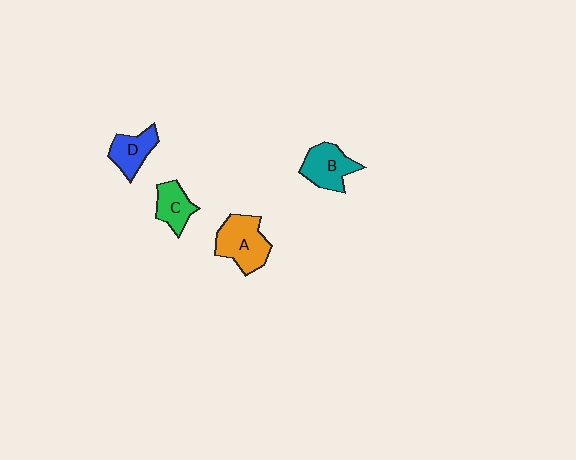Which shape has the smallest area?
Shape C (green).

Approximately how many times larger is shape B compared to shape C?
Approximately 1.3 times.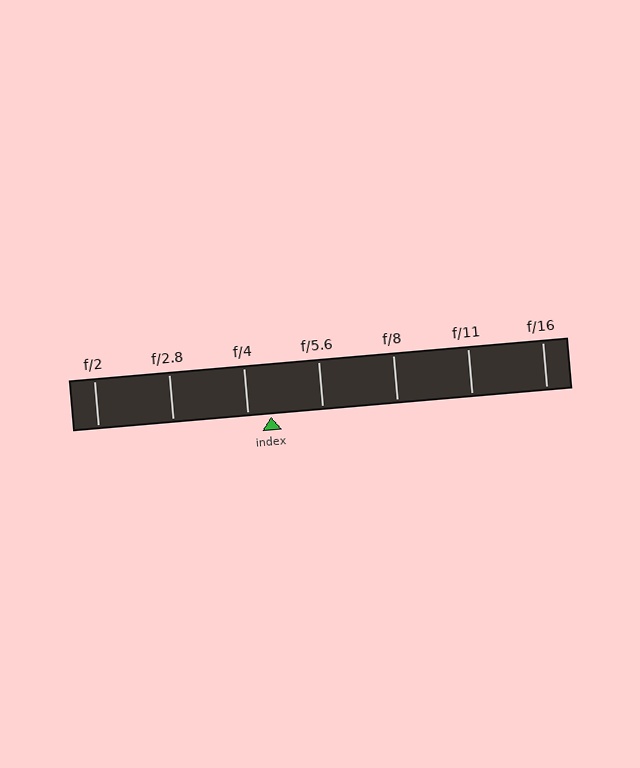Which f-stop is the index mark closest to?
The index mark is closest to f/4.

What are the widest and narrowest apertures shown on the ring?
The widest aperture shown is f/2 and the narrowest is f/16.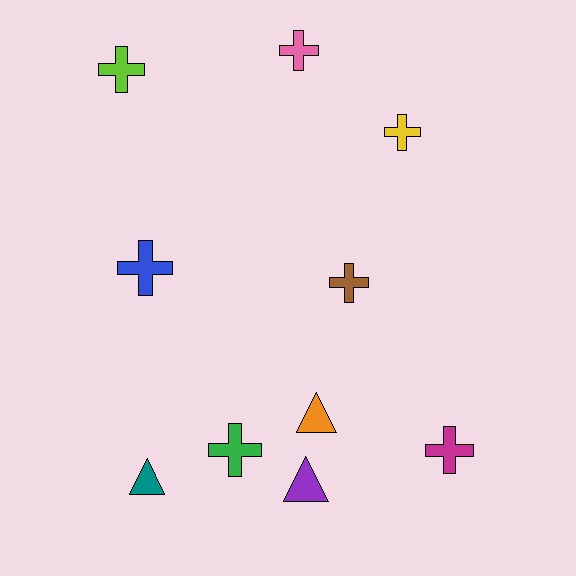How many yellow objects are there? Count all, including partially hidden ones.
There is 1 yellow object.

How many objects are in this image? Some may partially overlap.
There are 10 objects.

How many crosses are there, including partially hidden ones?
There are 7 crosses.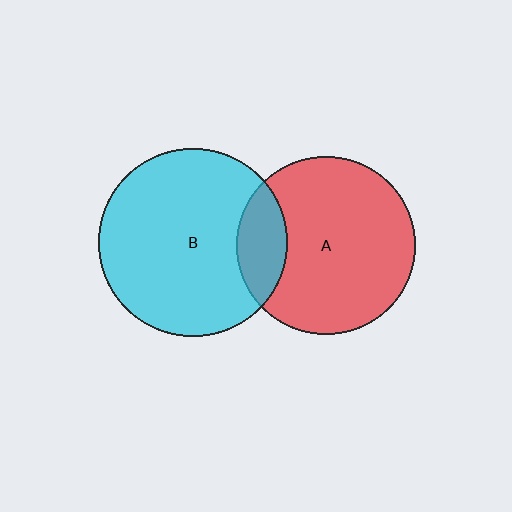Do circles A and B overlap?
Yes.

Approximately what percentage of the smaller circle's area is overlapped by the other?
Approximately 20%.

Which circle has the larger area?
Circle B (cyan).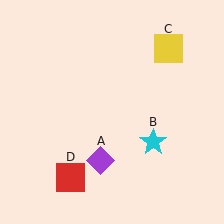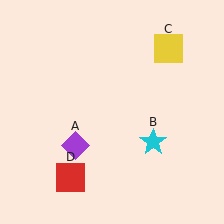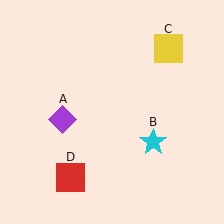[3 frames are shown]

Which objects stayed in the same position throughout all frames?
Cyan star (object B) and yellow square (object C) and red square (object D) remained stationary.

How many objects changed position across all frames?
1 object changed position: purple diamond (object A).